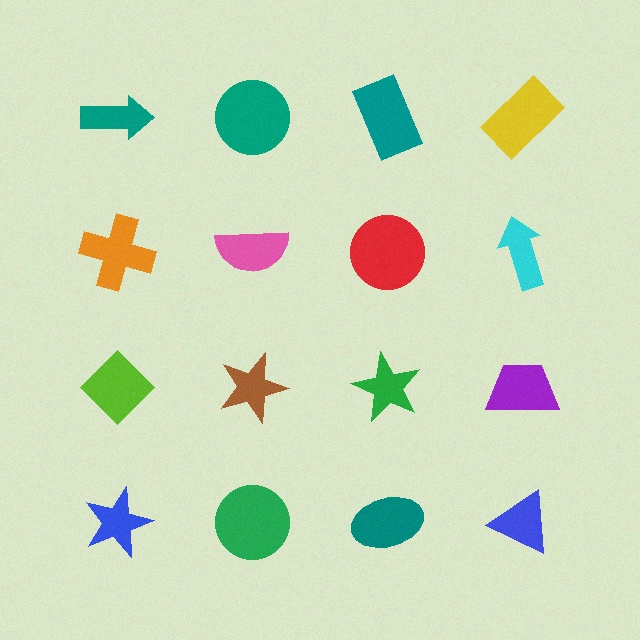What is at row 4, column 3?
A teal ellipse.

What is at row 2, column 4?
A cyan arrow.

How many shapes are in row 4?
4 shapes.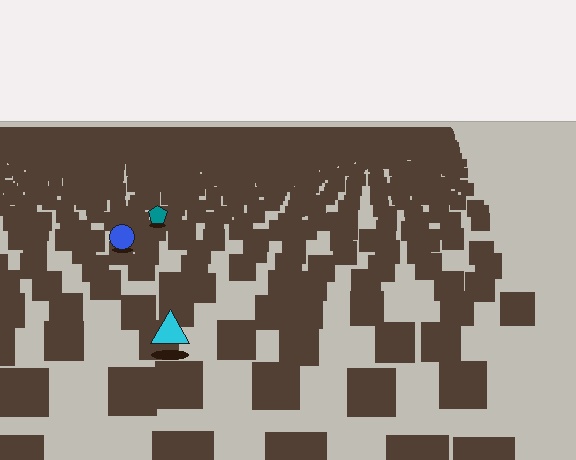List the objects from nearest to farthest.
From nearest to farthest: the cyan triangle, the blue circle, the teal pentagon.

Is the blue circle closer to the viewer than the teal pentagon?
Yes. The blue circle is closer — you can tell from the texture gradient: the ground texture is coarser near it.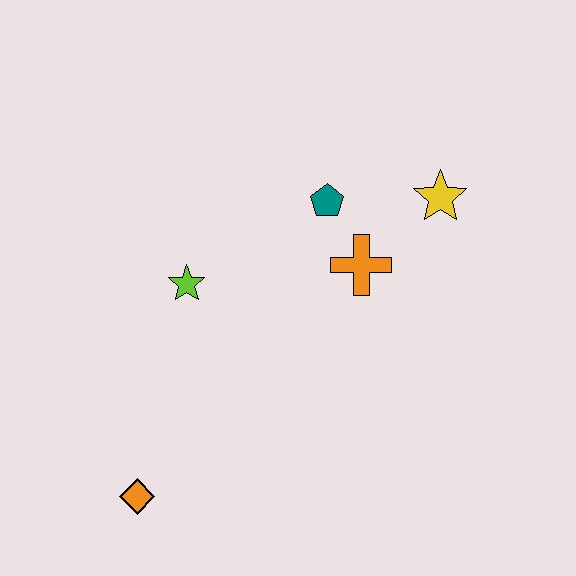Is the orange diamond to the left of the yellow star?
Yes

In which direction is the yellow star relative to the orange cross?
The yellow star is to the right of the orange cross.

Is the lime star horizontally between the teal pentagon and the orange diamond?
Yes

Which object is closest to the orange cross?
The teal pentagon is closest to the orange cross.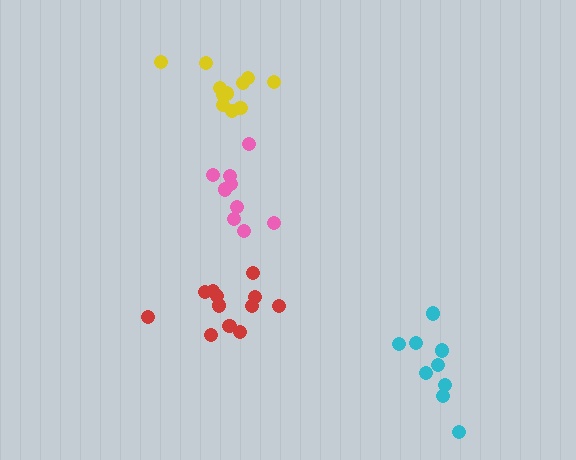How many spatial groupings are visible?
There are 4 spatial groupings.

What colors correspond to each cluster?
The clusters are colored: pink, cyan, red, yellow.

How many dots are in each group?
Group 1: 9 dots, Group 2: 9 dots, Group 3: 12 dots, Group 4: 11 dots (41 total).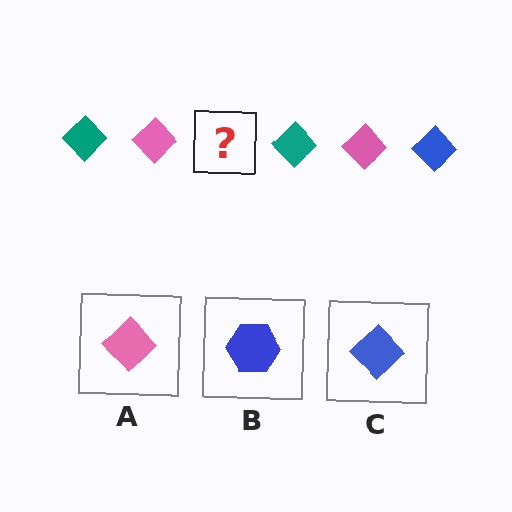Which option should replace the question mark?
Option C.